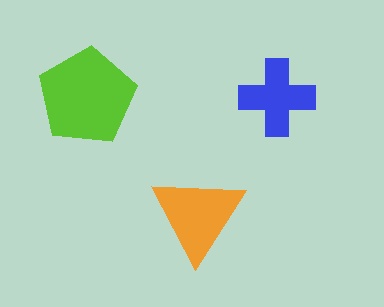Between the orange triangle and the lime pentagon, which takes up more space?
The lime pentagon.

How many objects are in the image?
There are 3 objects in the image.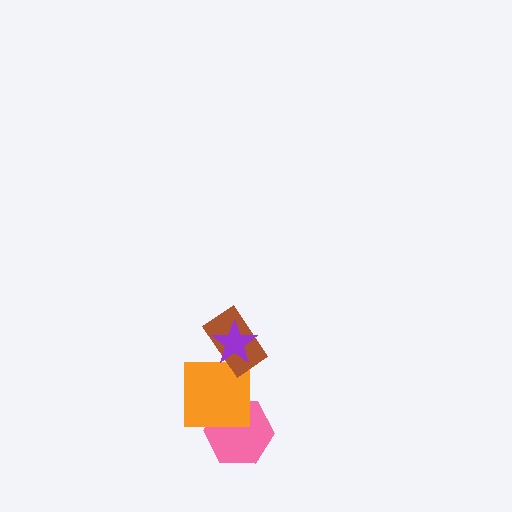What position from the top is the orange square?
The orange square is 3rd from the top.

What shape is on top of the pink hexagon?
The orange square is on top of the pink hexagon.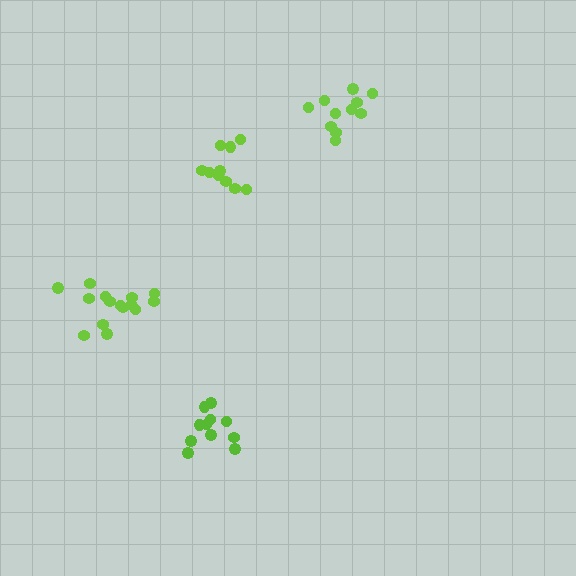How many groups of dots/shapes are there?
There are 4 groups.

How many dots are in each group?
Group 1: 11 dots, Group 2: 15 dots, Group 3: 11 dots, Group 4: 10 dots (47 total).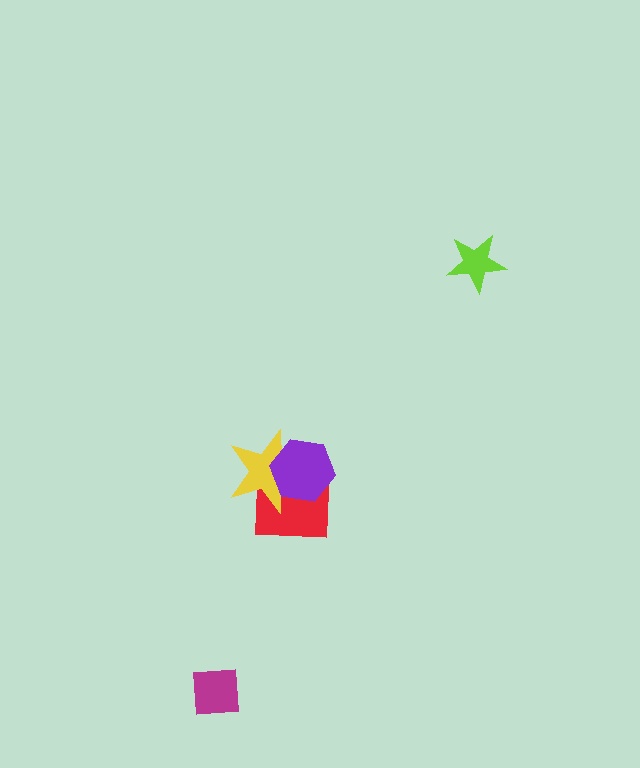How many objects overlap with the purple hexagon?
2 objects overlap with the purple hexagon.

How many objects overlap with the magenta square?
0 objects overlap with the magenta square.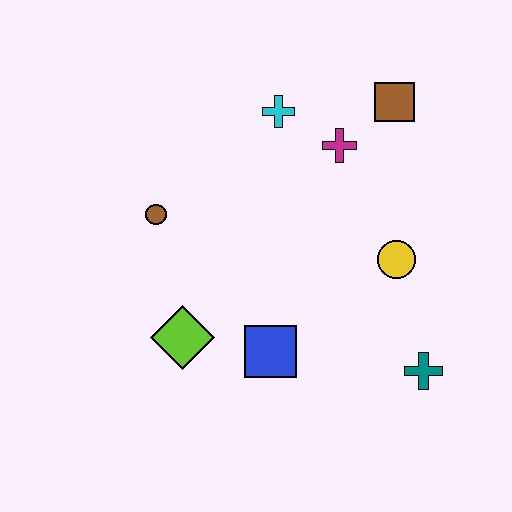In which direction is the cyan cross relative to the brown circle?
The cyan cross is to the right of the brown circle.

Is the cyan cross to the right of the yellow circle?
No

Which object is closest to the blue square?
The lime diamond is closest to the blue square.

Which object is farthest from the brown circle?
The teal cross is farthest from the brown circle.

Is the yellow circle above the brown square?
No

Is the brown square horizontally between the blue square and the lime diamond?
No